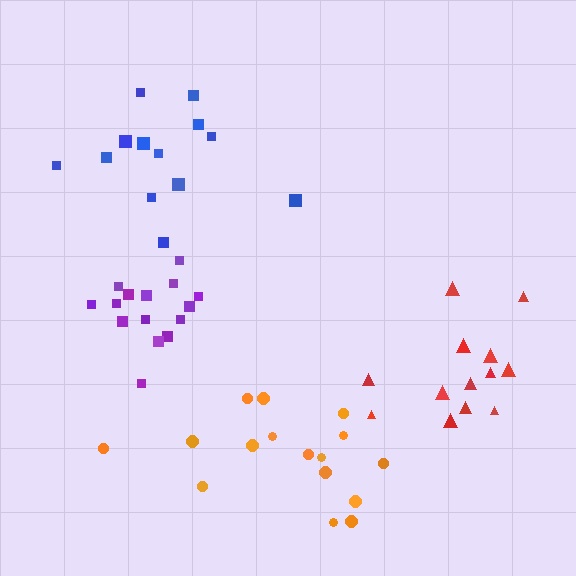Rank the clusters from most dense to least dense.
purple, red, orange, blue.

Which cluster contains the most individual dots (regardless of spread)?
Orange (16).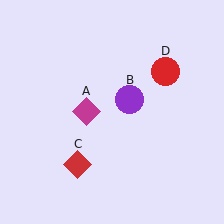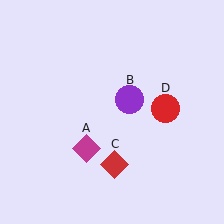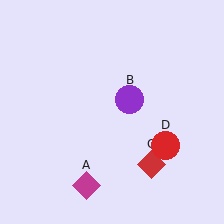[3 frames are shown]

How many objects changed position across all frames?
3 objects changed position: magenta diamond (object A), red diamond (object C), red circle (object D).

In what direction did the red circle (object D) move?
The red circle (object D) moved down.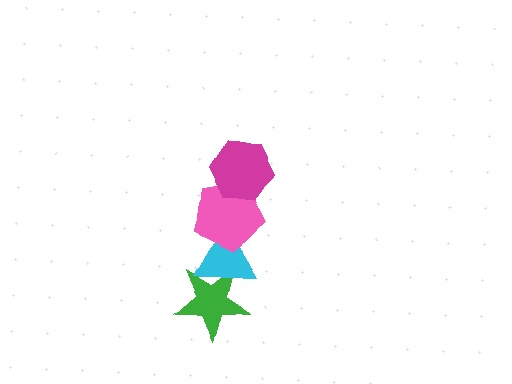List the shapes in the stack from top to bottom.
From top to bottom: the magenta hexagon, the pink pentagon, the cyan triangle, the green star.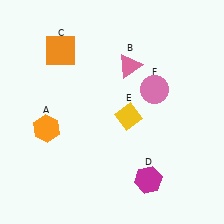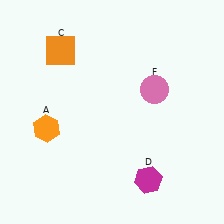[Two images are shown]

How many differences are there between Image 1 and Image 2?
There are 2 differences between the two images.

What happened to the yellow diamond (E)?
The yellow diamond (E) was removed in Image 2. It was in the bottom-right area of Image 1.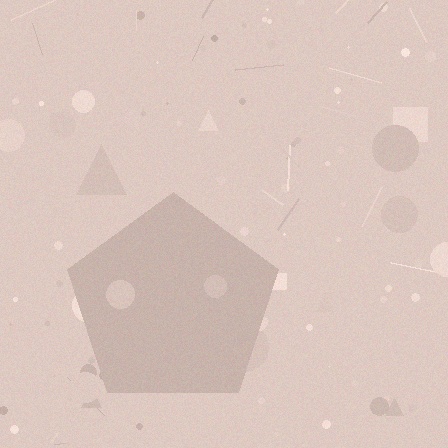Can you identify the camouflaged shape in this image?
The camouflaged shape is a pentagon.